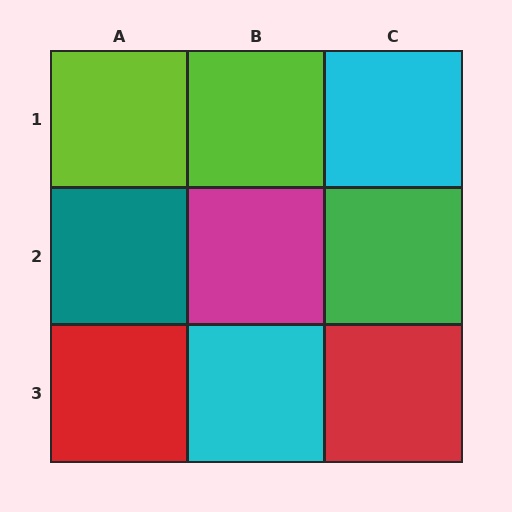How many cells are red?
2 cells are red.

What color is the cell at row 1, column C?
Cyan.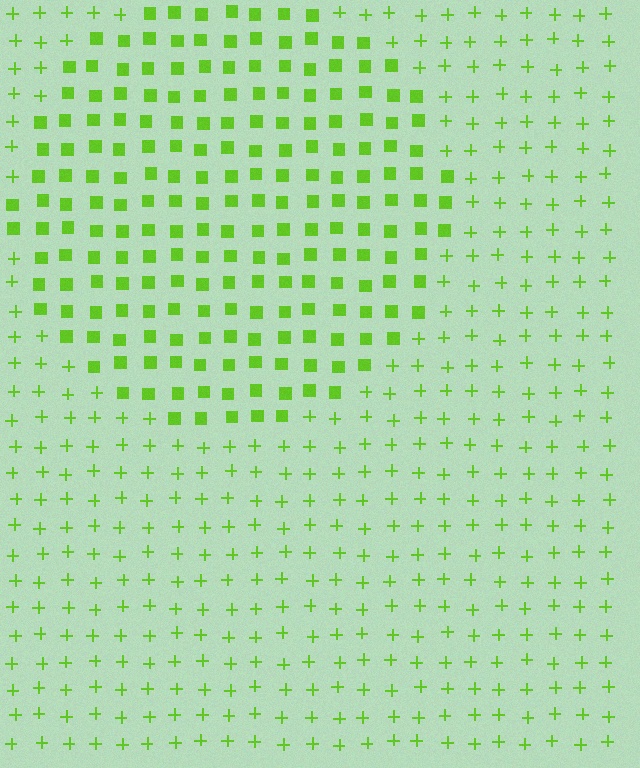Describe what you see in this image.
The image is filled with small lime elements arranged in a uniform grid. A circle-shaped region contains squares, while the surrounding area contains plus signs. The boundary is defined purely by the change in element shape.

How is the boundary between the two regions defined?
The boundary is defined by a change in element shape: squares inside vs. plus signs outside. All elements share the same color and spacing.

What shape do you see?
I see a circle.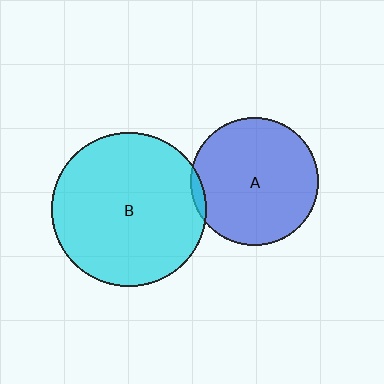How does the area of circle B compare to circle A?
Approximately 1.5 times.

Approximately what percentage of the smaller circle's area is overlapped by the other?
Approximately 5%.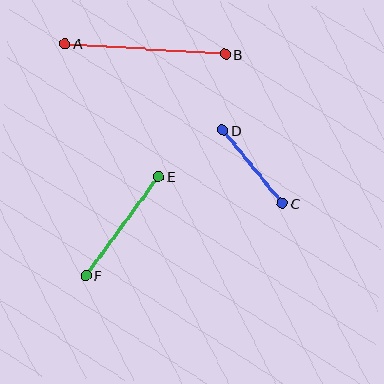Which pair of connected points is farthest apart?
Points A and B are farthest apart.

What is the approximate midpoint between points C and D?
The midpoint is at approximately (253, 167) pixels.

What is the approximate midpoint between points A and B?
The midpoint is at approximately (145, 49) pixels.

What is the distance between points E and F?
The distance is approximately 122 pixels.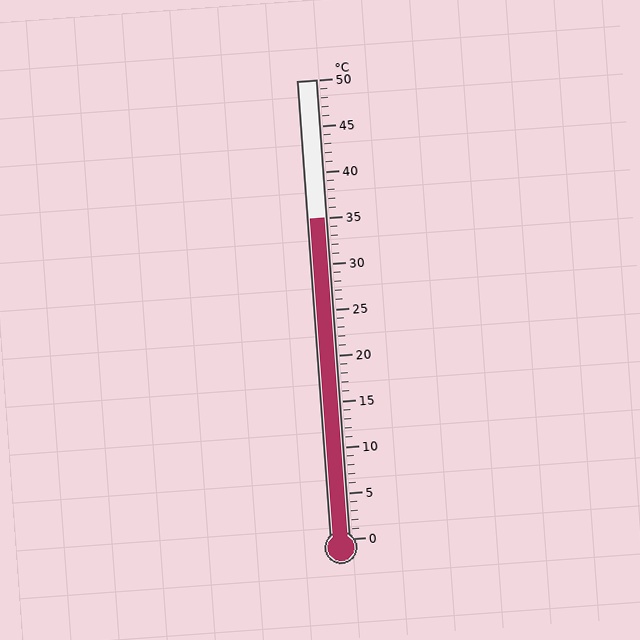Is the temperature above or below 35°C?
The temperature is at 35°C.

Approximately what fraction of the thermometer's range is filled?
The thermometer is filled to approximately 70% of its range.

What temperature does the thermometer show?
The thermometer shows approximately 35°C.